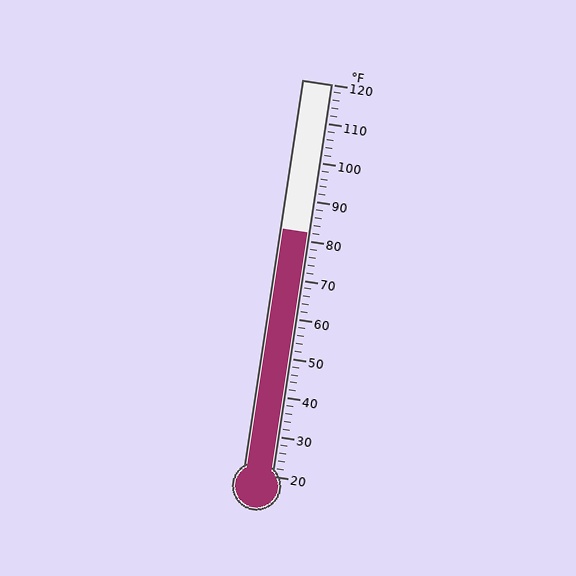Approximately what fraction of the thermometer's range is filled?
The thermometer is filled to approximately 60% of its range.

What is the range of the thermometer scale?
The thermometer scale ranges from 20°F to 120°F.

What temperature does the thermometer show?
The thermometer shows approximately 82°F.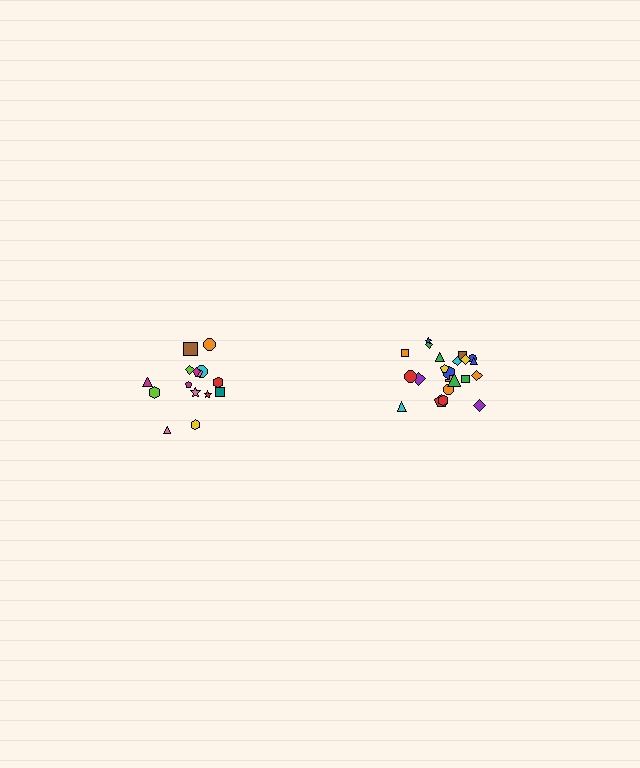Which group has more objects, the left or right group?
The right group.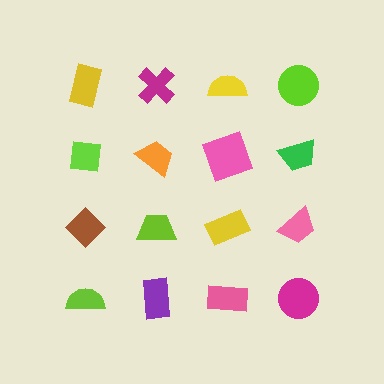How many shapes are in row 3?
4 shapes.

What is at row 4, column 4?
A magenta circle.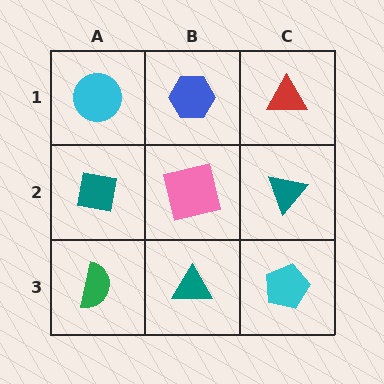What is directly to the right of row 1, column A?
A blue hexagon.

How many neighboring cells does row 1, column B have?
3.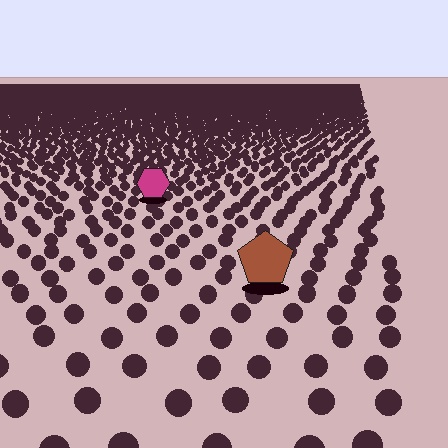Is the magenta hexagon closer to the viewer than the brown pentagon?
No. The brown pentagon is closer — you can tell from the texture gradient: the ground texture is coarser near it.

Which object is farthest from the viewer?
The magenta hexagon is farthest from the viewer. It appears smaller and the ground texture around it is denser.